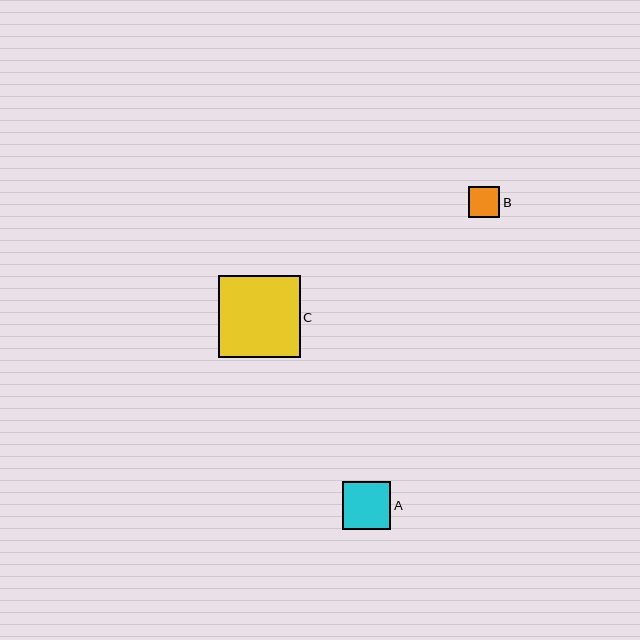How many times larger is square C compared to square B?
Square C is approximately 2.6 times the size of square B.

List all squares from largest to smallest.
From largest to smallest: C, A, B.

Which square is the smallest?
Square B is the smallest with a size of approximately 32 pixels.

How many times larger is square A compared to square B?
Square A is approximately 1.5 times the size of square B.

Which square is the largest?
Square C is the largest with a size of approximately 82 pixels.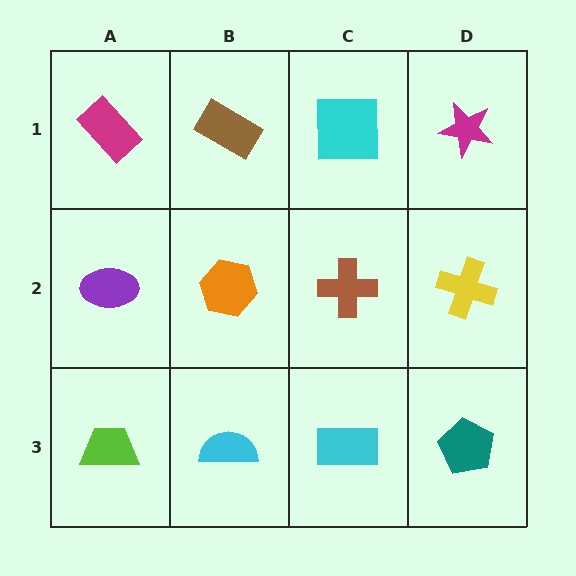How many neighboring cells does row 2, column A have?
3.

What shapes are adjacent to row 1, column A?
A purple ellipse (row 2, column A), a brown rectangle (row 1, column B).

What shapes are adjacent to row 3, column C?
A brown cross (row 2, column C), a cyan semicircle (row 3, column B), a teal pentagon (row 3, column D).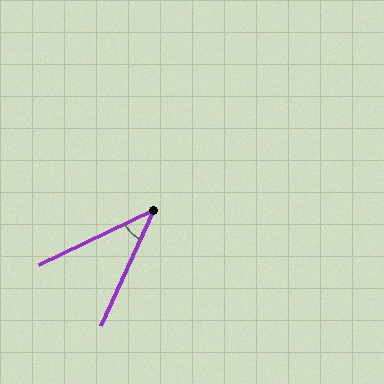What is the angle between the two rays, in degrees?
Approximately 40 degrees.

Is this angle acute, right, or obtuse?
It is acute.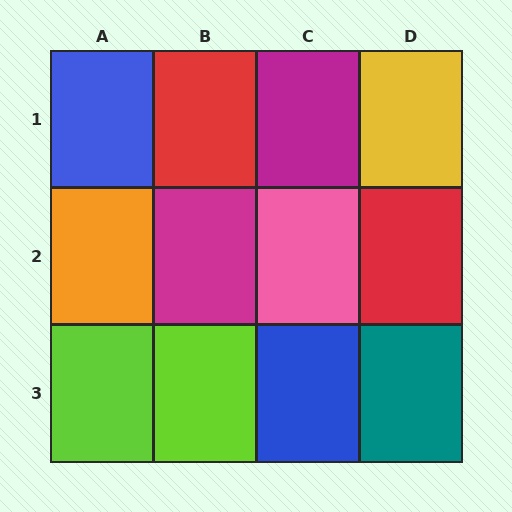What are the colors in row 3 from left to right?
Lime, lime, blue, teal.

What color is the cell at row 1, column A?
Blue.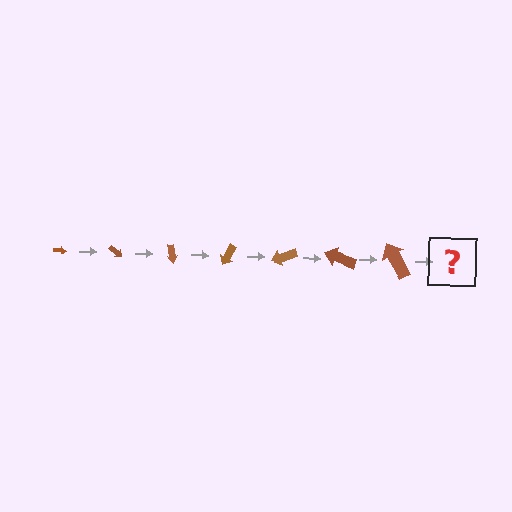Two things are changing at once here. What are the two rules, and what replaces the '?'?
The two rules are that the arrow grows larger each step and it rotates 40 degrees each step. The '?' should be an arrow, larger than the previous one and rotated 280 degrees from the start.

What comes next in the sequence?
The next element should be an arrow, larger than the previous one and rotated 280 degrees from the start.